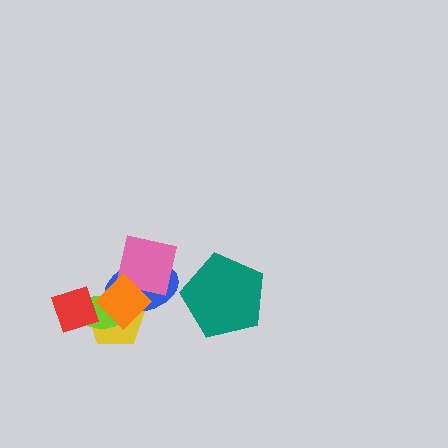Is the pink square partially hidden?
Yes, it is partially covered by another shape.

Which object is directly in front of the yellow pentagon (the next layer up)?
The lime ellipse is directly in front of the yellow pentagon.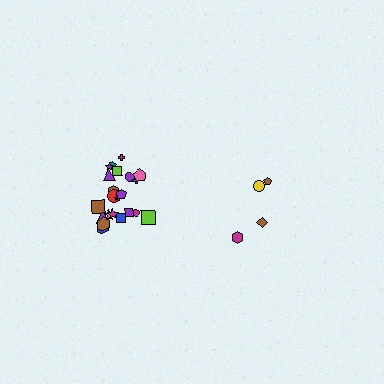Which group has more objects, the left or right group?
The left group.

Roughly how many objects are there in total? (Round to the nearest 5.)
Roughly 25 objects in total.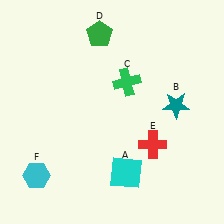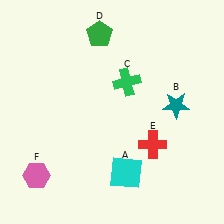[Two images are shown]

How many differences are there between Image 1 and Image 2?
There is 1 difference between the two images.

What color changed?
The hexagon (F) changed from cyan in Image 1 to pink in Image 2.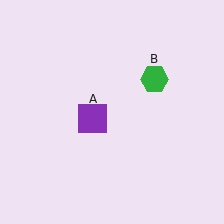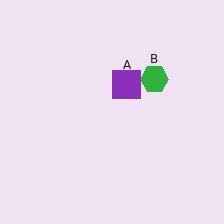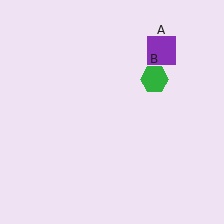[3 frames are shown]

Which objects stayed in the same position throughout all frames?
Green hexagon (object B) remained stationary.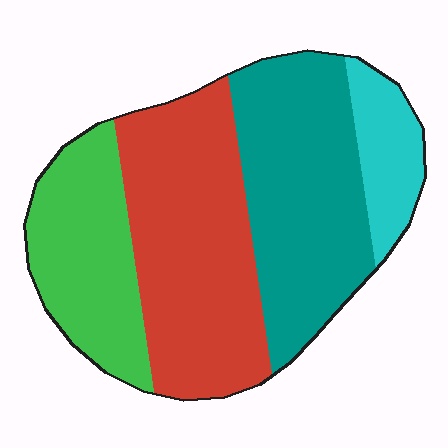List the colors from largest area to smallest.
From largest to smallest: red, teal, green, cyan.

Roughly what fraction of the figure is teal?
Teal covers about 30% of the figure.